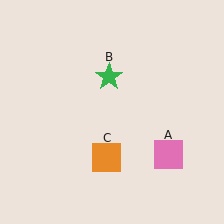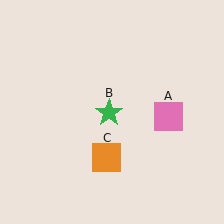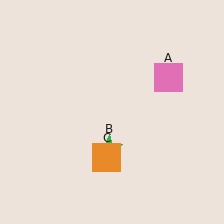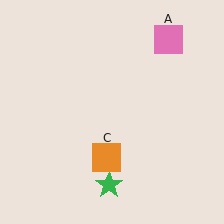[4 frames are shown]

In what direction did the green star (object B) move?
The green star (object B) moved down.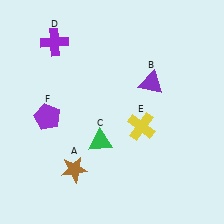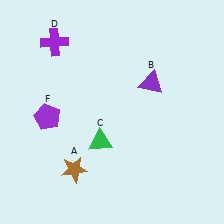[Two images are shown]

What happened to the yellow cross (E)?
The yellow cross (E) was removed in Image 2. It was in the bottom-right area of Image 1.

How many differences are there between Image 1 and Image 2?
There is 1 difference between the two images.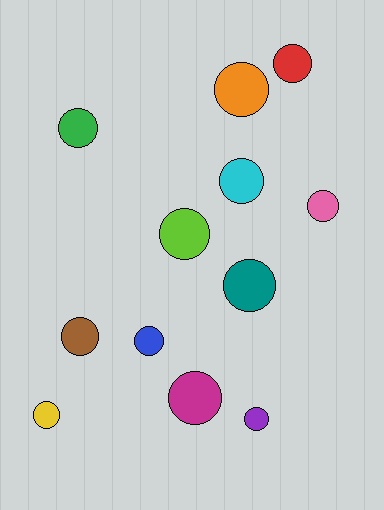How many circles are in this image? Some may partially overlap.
There are 12 circles.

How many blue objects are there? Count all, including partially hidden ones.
There is 1 blue object.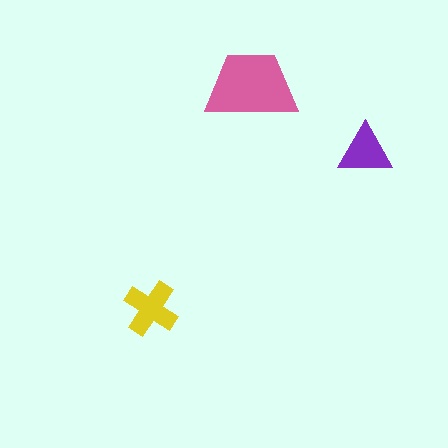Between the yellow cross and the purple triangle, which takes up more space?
The yellow cross.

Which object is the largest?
The pink trapezoid.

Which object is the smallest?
The purple triangle.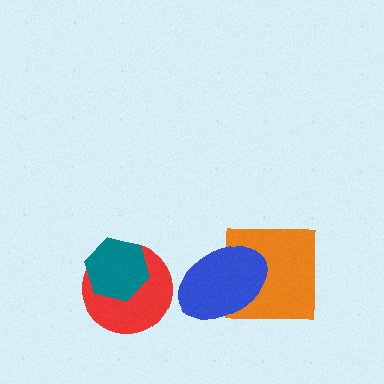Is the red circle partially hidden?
Yes, it is partially covered by another shape.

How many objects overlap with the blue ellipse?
1 object overlaps with the blue ellipse.